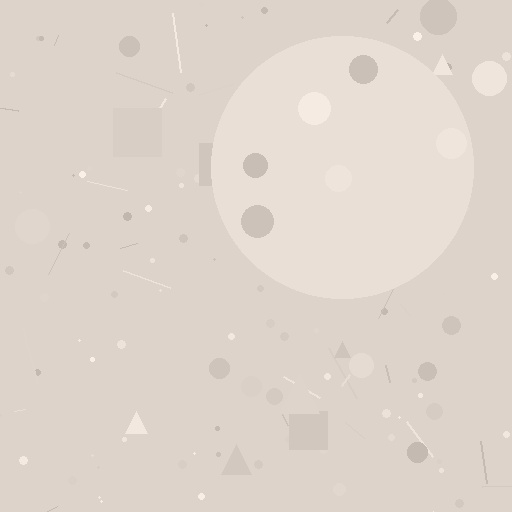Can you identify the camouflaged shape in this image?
The camouflaged shape is a circle.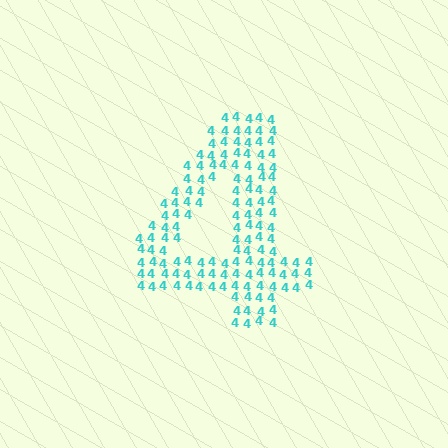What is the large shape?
The large shape is the digit 4.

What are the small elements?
The small elements are digit 4's.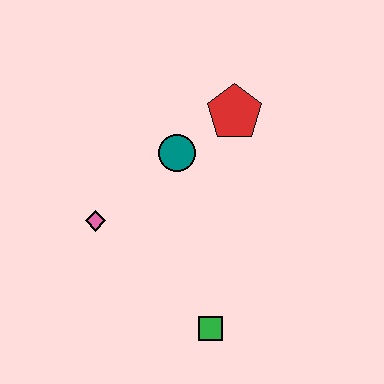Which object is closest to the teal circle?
The red pentagon is closest to the teal circle.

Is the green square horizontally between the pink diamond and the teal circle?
No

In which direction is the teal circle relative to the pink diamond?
The teal circle is to the right of the pink diamond.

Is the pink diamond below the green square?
No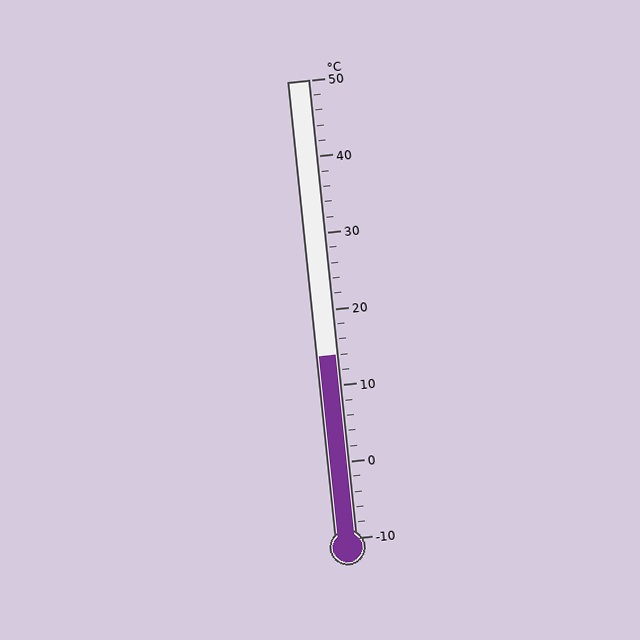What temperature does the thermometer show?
The thermometer shows approximately 14°C.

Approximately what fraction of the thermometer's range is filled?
The thermometer is filled to approximately 40% of its range.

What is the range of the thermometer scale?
The thermometer scale ranges from -10°C to 50°C.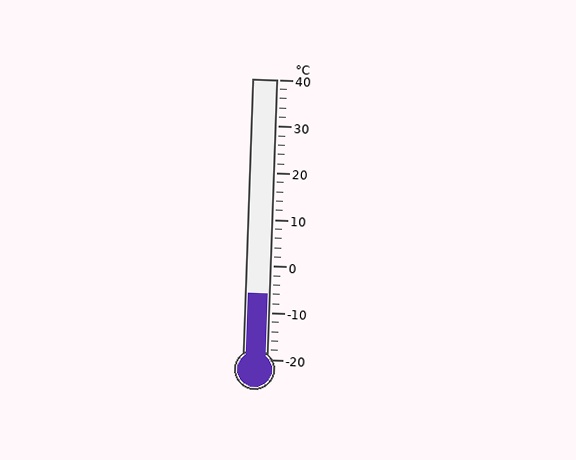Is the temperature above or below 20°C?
The temperature is below 20°C.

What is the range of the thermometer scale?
The thermometer scale ranges from -20°C to 40°C.